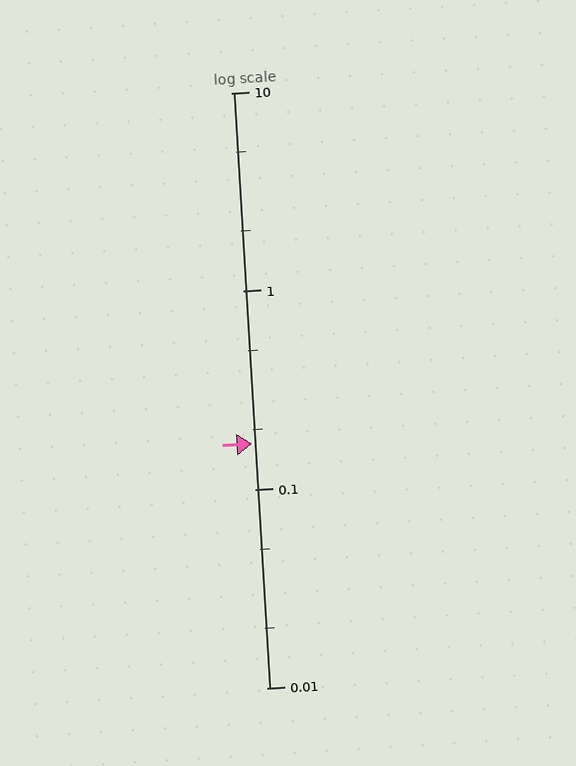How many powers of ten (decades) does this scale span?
The scale spans 3 decades, from 0.01 to 10.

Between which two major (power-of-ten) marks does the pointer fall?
The pointer is between 0.1 and 1.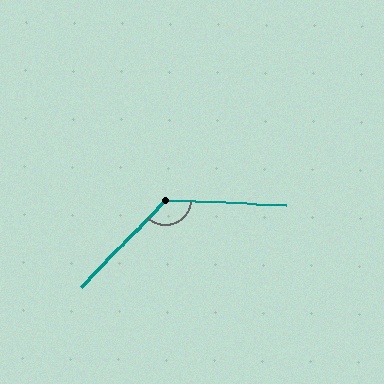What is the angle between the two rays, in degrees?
Approximately 131 degrees.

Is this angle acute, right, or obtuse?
It is obtuse.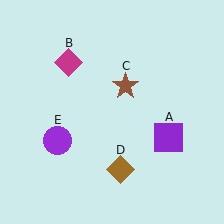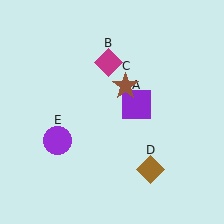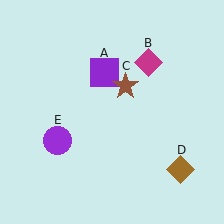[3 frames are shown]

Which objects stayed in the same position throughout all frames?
Brown star (object C) and purple circle (object E) remained stationary.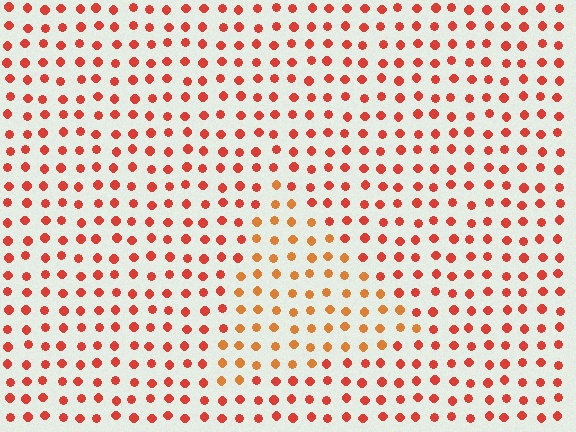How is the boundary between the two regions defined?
The boundary is defined purely by a slight shift in hue (about 25 degrees). Spacing, size, and orientation are identical on both sides.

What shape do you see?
I see a triangle.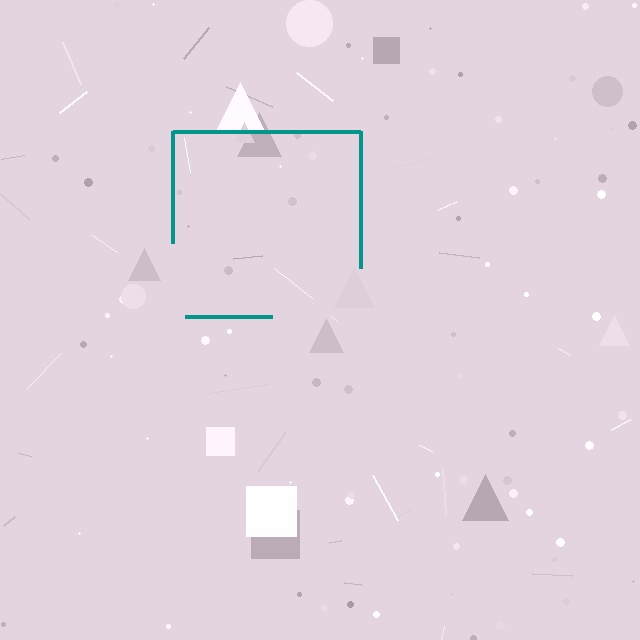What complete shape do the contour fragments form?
The contour fragments form a square.